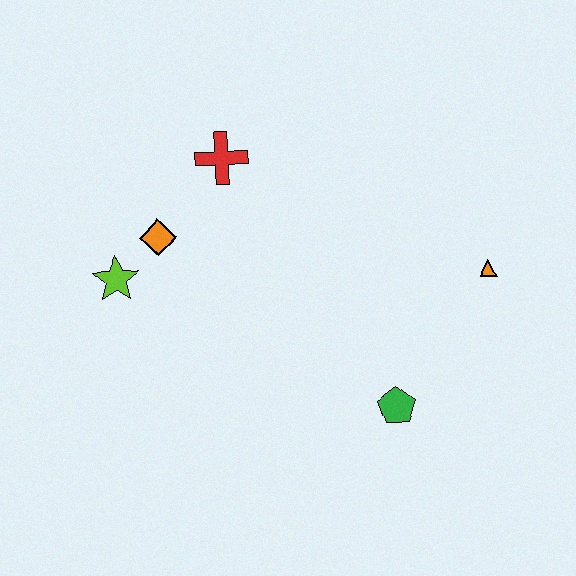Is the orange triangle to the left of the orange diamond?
No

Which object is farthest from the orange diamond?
The orange triangle is farthest from the orange diamond.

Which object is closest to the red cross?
The orange diamond is closest to the red cross.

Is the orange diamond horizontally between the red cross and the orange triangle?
No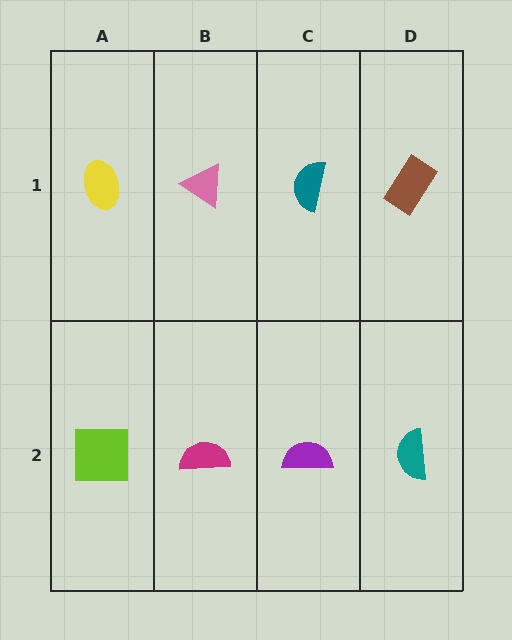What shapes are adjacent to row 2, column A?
A yellow ellipse (row 1, column A), a magenta semicircle (row 2, column B).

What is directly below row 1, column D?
A teal semicircle.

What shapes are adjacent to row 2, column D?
A brown rectangle (row 1, column D), a purple semicircle (row 2, column C).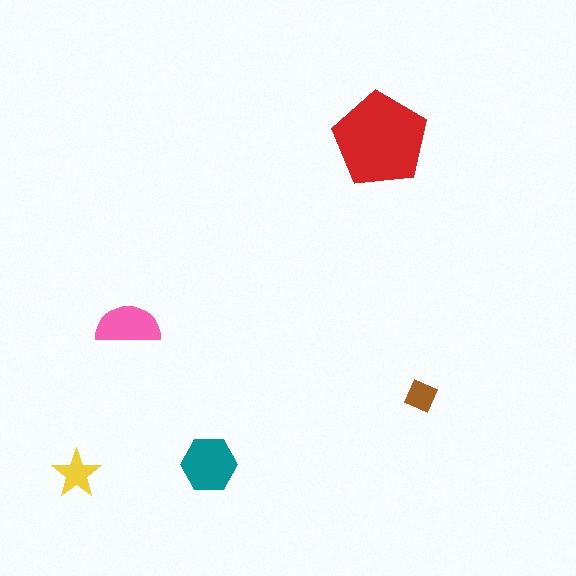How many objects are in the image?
There are 5 objects in the image.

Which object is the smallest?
The brown diamond.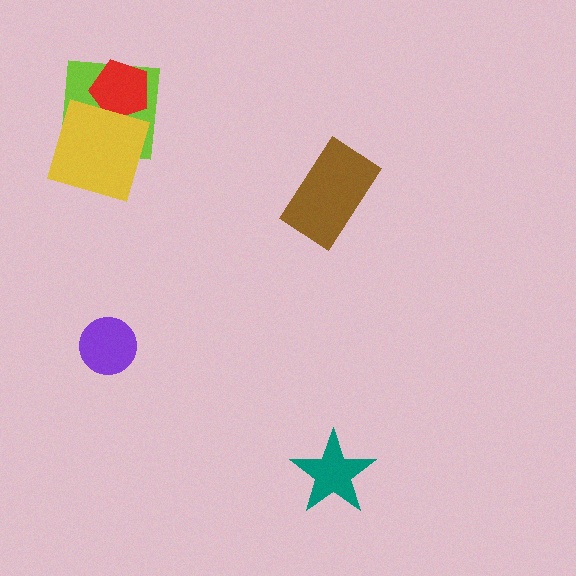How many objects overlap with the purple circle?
0 objects overlap with the purple circle.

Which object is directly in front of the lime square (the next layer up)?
The red pentagon is directly in front of the lime square.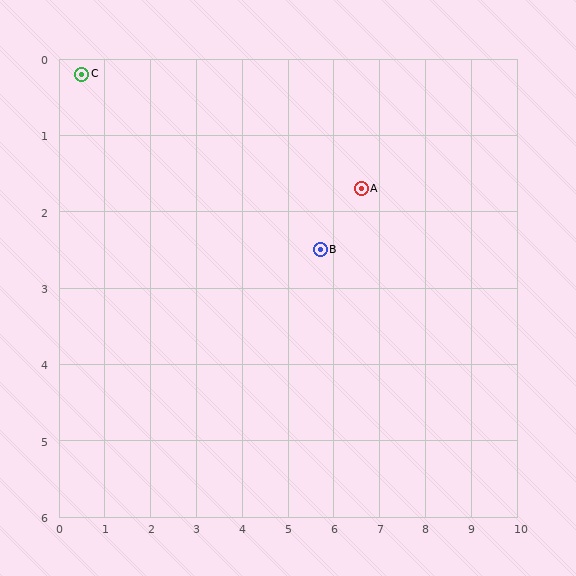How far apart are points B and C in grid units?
Points B and C are about 5.7 grid units apart.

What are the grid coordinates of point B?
Point B is at approximately (5.7, 2.5).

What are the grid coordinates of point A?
Point A is at approximately (6.6, 1.7).